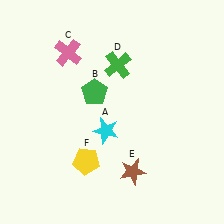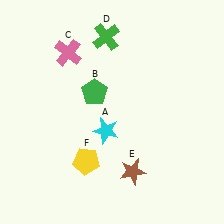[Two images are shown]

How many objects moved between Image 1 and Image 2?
1 object moved between the two images.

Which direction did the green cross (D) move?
The green cross (D) moved up.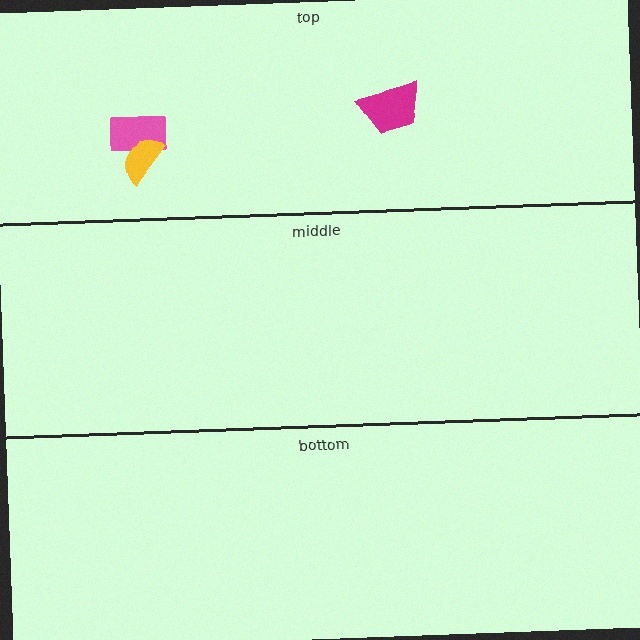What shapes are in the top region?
The magenta trapezoid, the pink rectangle, the yellow semicircle.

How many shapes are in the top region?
3.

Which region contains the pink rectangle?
The top region.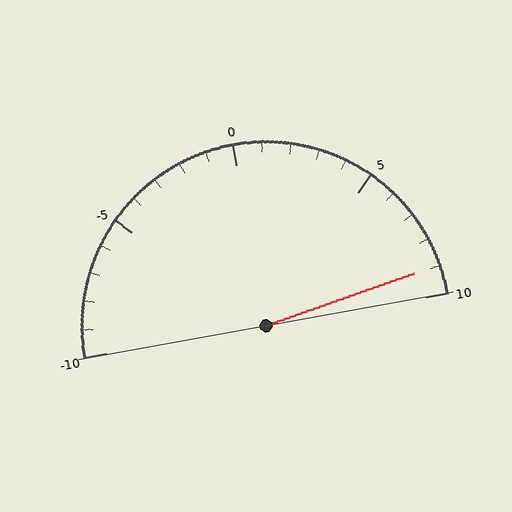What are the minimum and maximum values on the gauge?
The gauge ranges from -10 to 10.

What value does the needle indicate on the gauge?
The needle indicates approximately 9.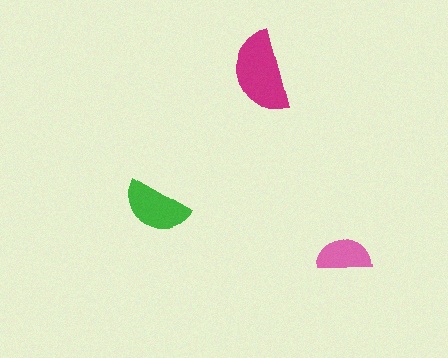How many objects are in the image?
There are 3 objects in the image.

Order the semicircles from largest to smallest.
the magenta one, the green one, the pink one.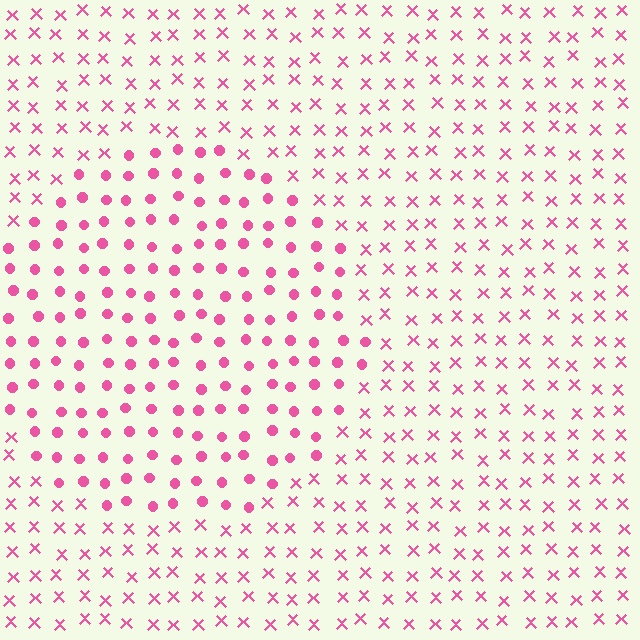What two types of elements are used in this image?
The image uses circles inside the circle region and X marks outside it.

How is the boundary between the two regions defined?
The boundary is defined by a change in element shape: circles inside vs. X marks outside. All elements share the same color and spacing.